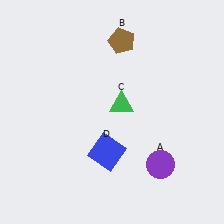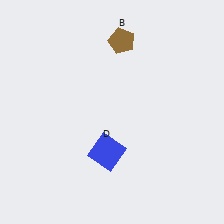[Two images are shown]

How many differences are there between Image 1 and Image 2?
There are 2 differences between the two images.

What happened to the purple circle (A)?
The purple circle (A) was removed in Image 2. It was in the bottom-right area of Image 1.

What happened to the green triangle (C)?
The green triangle (C) was removed in Image 2. It was in the top-right area of Image 1.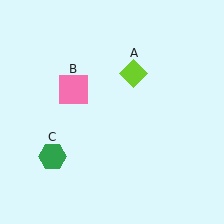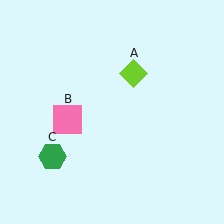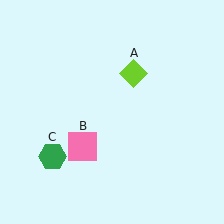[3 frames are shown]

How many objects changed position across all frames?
1 object changed position: pink square (object B).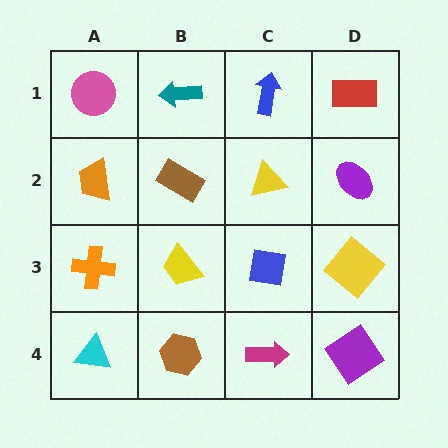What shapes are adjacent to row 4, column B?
A yellow trapezoid (row 3, column B), a cyan triangle (row 4, column A), a magenta arrow (row 4, column C).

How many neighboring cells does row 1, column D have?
2.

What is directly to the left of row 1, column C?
A teal arrow.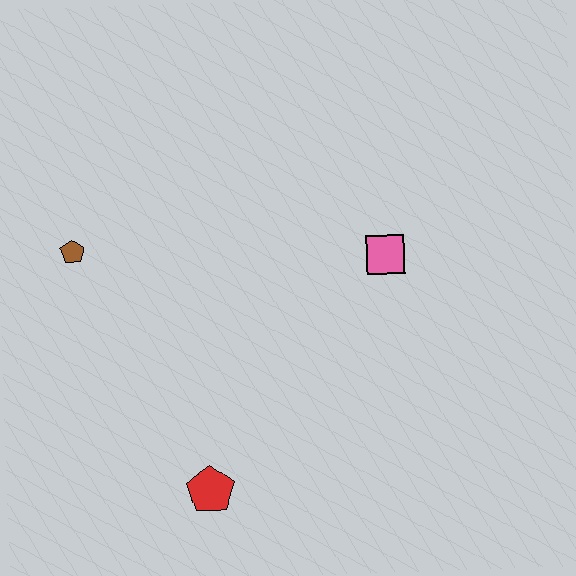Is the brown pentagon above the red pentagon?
Yes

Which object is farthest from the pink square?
The brown pentagon is farthest from the pink square.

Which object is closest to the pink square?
The red pentagon is closest to the pink square.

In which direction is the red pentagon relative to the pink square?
The red pentagon is below the pink square.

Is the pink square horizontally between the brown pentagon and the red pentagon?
No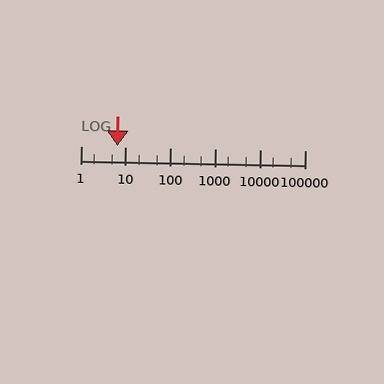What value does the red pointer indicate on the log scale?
The pointer indicates approximately 6.6.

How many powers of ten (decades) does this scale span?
The scale spans 5 decades, from 1 to 100000.